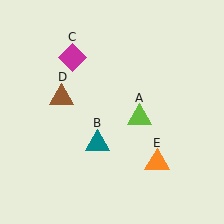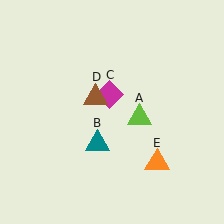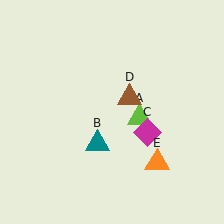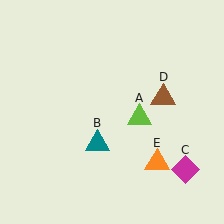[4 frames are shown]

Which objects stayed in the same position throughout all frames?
Lime triangle (object A) and teal triangle (object B) and orange triangle (object E) remained stationary.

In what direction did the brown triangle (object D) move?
The brown triangle (object D) moved right.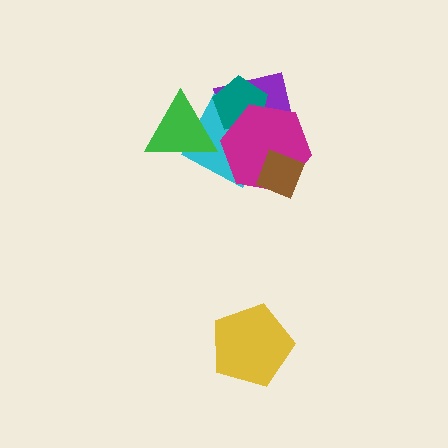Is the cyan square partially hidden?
Yes, it is partially covered by another shape.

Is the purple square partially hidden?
Yes, it is partially covered by another shape.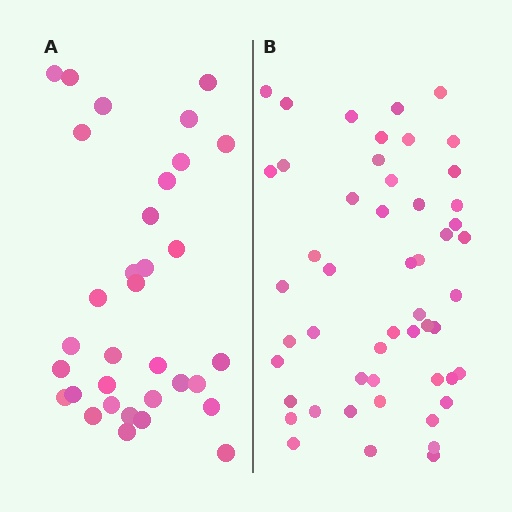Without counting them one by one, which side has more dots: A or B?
Region B (the right region) has more dots.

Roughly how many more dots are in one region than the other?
Region B has approximately 20 more dots than region A.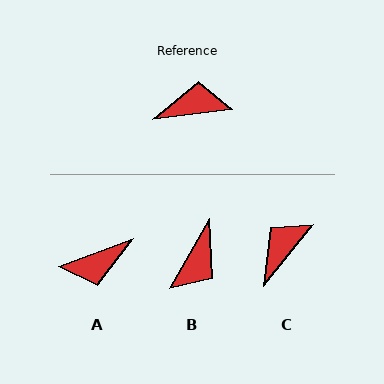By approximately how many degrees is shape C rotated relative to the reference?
Approximately 44 degrees counter-clockwise.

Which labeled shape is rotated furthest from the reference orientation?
A, about 166 degrees away.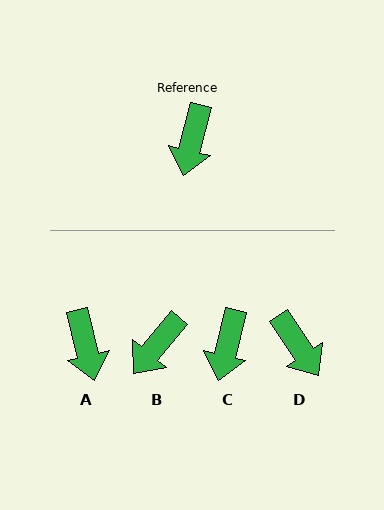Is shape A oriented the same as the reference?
No, it is off by about 28 degrees.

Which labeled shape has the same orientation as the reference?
C.